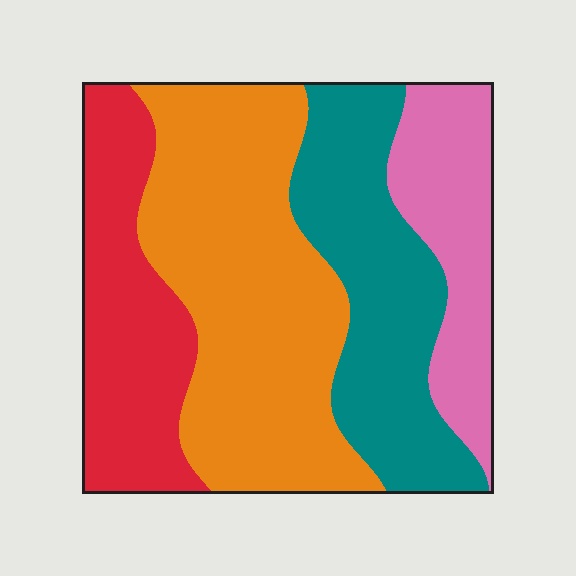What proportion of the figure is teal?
Teal takes up about one quarter (1/4) of the figure.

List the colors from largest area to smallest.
From largest to smallest: orange, teal, red, pink.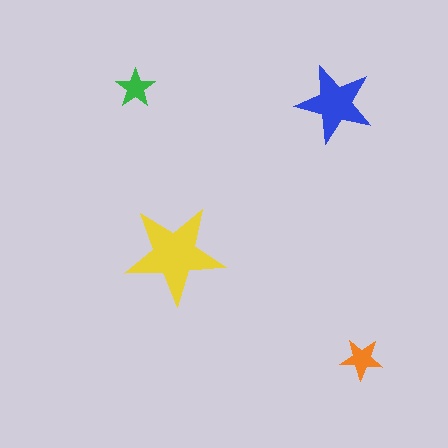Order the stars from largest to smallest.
the yellow one, the blue one, the orange one, the green one.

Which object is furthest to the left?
The green star is leftmost.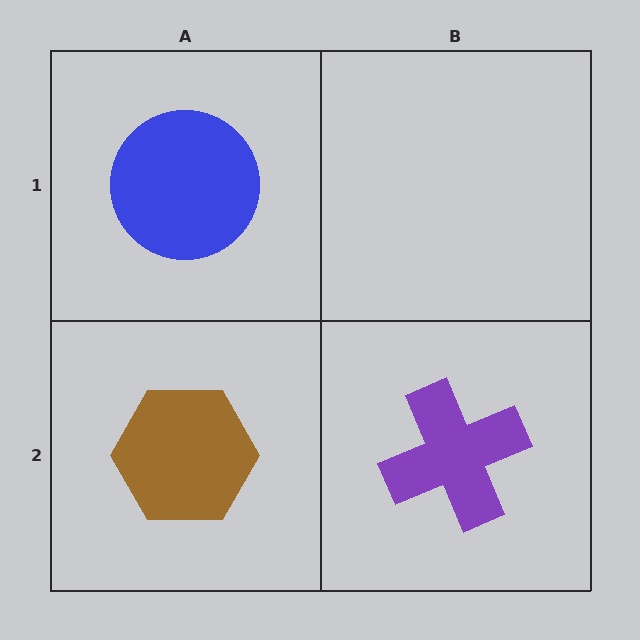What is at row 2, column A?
A brown hexagon.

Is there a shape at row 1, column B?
No, that cell is empty.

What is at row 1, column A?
A blue circle.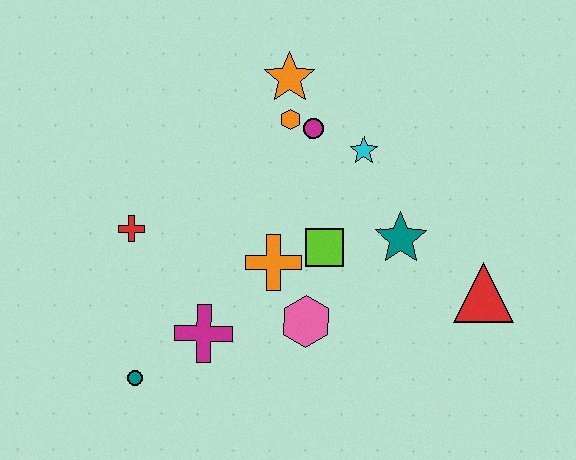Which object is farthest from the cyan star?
The teal circle is farthest from the cyan star.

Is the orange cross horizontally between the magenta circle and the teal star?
No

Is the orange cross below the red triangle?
No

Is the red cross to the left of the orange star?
Yes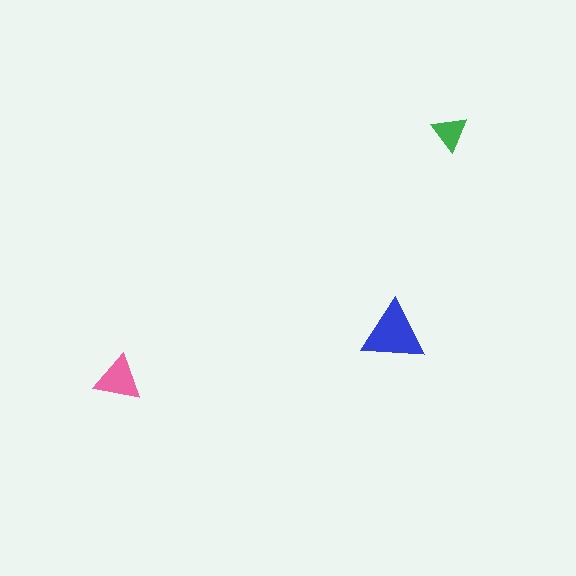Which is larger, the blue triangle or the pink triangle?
The blue one.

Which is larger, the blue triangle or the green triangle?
The blue one.